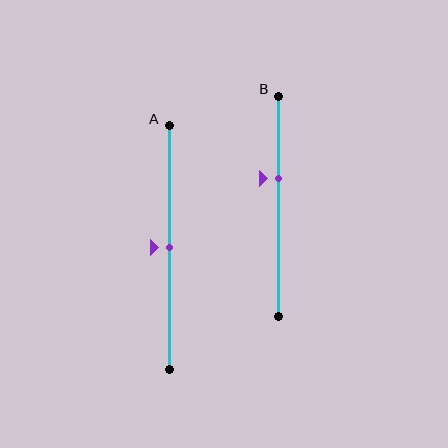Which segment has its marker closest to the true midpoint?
Segment A has its marker closest to the true midpoint.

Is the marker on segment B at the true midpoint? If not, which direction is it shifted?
No, the marker on segment B is shifted upward by about 13% of the segment length.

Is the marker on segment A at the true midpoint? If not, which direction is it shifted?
Yes, the marker on segment A is at the true midpoint.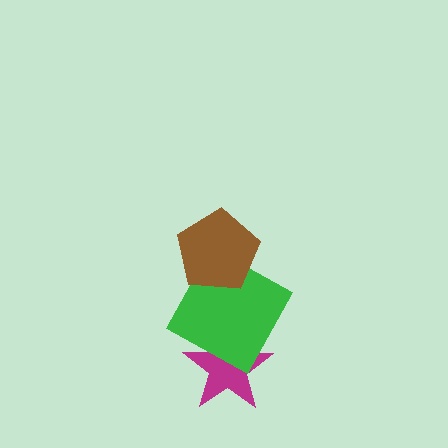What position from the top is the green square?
The green square is 2nd from the top.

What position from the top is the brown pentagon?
The brown pentagon is 1st from the top.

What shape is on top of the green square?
The brown pentagon is on top of the green square.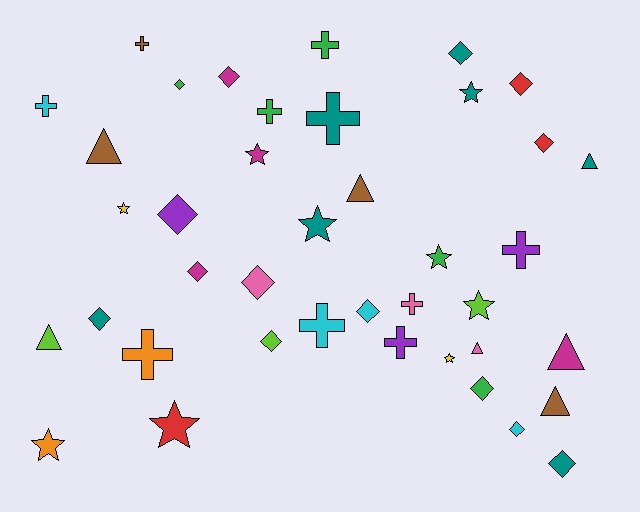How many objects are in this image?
There are 40 objects.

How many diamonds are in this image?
There are 14 diamonds.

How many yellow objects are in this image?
There are 2 yellow objects.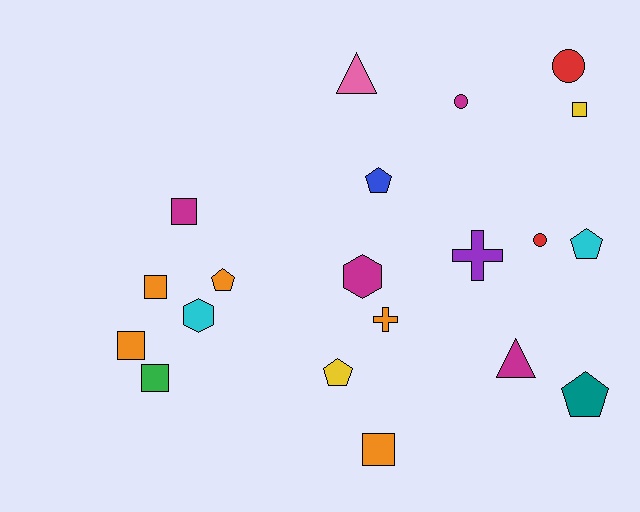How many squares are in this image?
There are 6 squares.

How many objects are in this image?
There are 20 objects.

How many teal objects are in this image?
There is 1 teal object.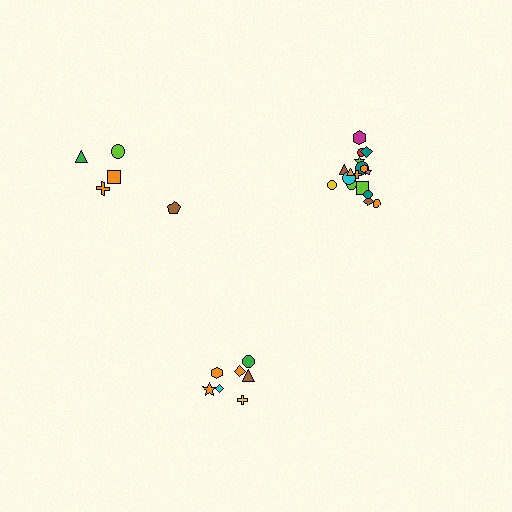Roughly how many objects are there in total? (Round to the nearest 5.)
Roughly 30 objects in total.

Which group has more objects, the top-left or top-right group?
The top-right group.